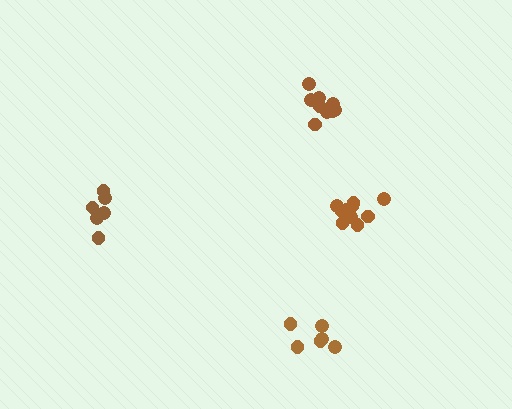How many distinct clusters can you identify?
There are 4 distinct clusters.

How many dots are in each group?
Group 1: 11 dots, Group 2: 6 dots, Group 3: 10 dots, Group 4: 6 dots (33 total).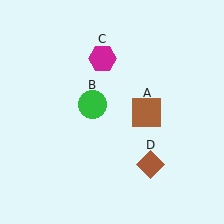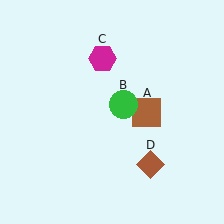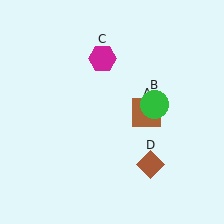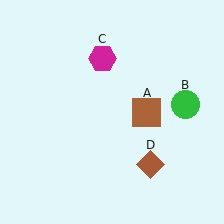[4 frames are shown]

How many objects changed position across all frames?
1 object changed position: green circle (object B).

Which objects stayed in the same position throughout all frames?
Brown square (object A) and magenta hexagon (object C) and brown diamond (object D) remained stationary.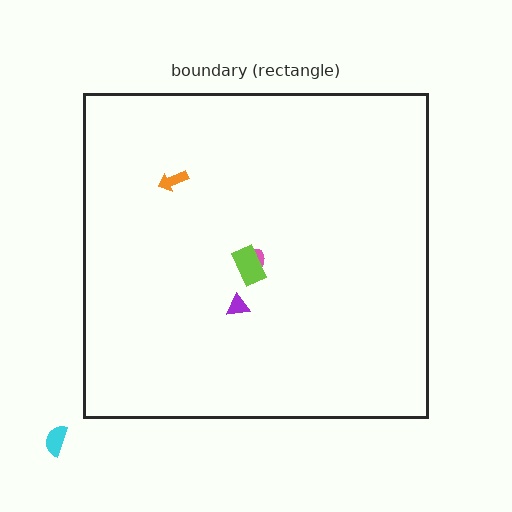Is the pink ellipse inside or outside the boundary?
Inside.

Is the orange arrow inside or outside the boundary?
Inside.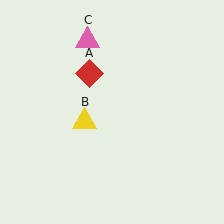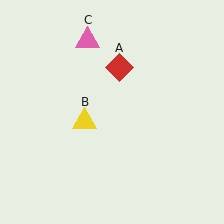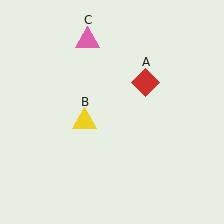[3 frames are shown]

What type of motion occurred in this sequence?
The red diamond (object A) rotated clockwise around the center of the scene.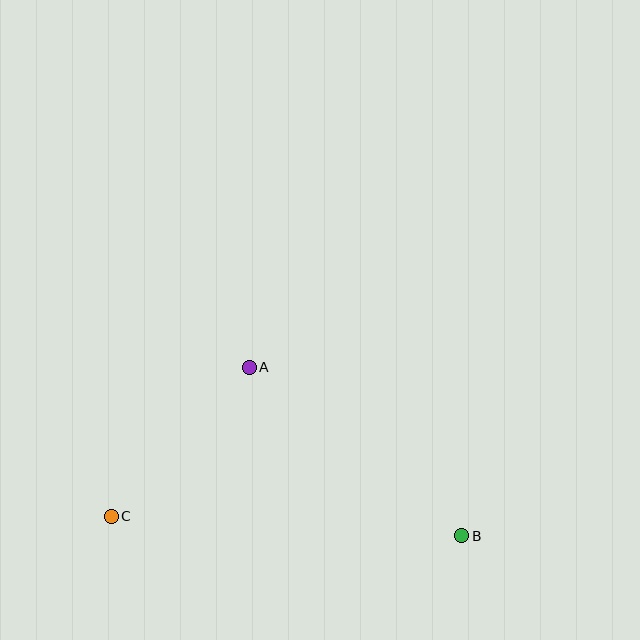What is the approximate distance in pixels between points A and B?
The distance between A and B is approximately 271 pixels.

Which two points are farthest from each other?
Points B and C are farthest from each other.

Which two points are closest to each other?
Points A and C are closest to each other.